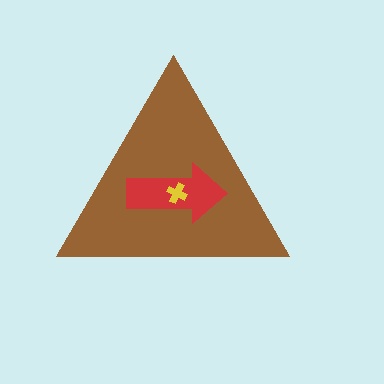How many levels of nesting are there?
3.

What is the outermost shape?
The brown triangle.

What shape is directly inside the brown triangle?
The red arrow.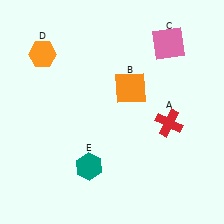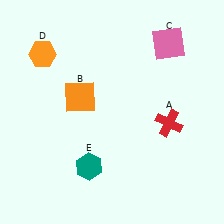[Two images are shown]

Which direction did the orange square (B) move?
The orange square (B) moved left.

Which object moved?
The orange square (B) moved left.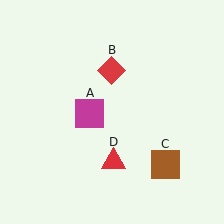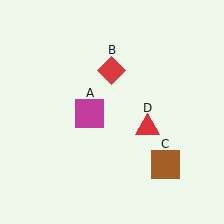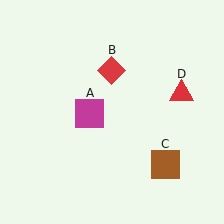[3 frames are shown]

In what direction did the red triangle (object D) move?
The red triangle (object D) moved up and to the right.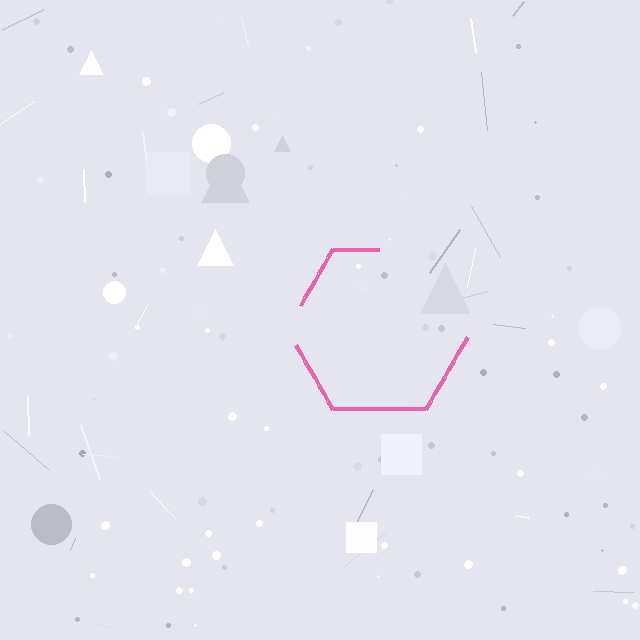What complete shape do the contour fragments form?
The contour fragments form a hexagon.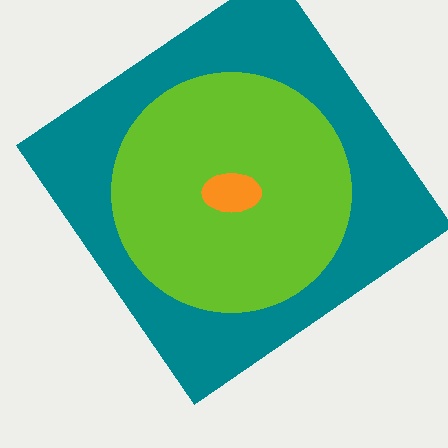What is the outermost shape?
The teal diamond.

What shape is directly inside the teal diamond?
The lime circle.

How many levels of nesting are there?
3.